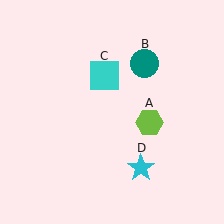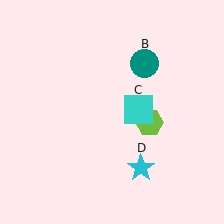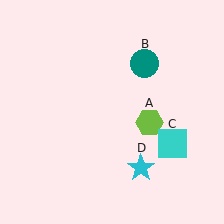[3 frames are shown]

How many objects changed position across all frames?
1 object changed position: cyan square (object C).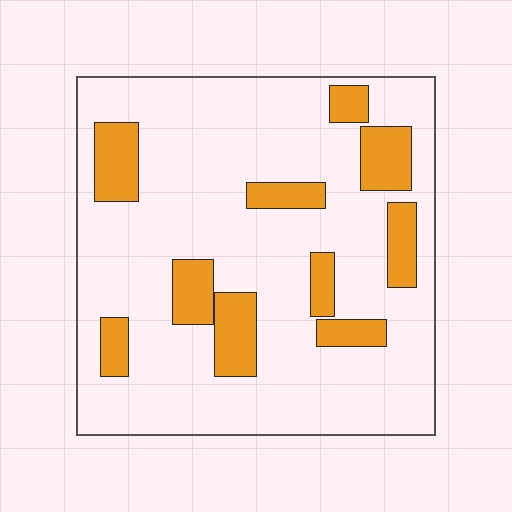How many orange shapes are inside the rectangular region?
10.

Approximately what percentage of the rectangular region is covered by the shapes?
Approximately 20%.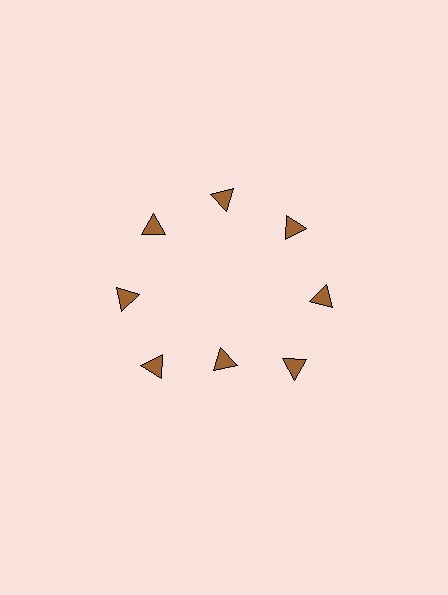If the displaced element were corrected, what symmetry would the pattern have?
It would have 8-fold rotational symmetry — the pattern would map onto itself every 45 degrees.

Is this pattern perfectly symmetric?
No. The 8 brown triangles are arranged in a ring, but one element near the 6 o'clock position is pulled inward toward the center, breaking the 8-fold rotational symmetry.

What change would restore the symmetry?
The symmetry would be restored by moving it outward, back onto the ring so that all 8 triangles sit at equal angles and equal distance from the center.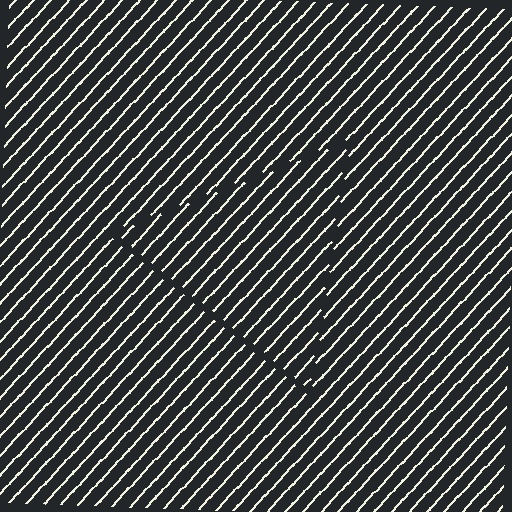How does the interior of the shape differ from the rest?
The interior of the shape contains the same grating, shifted by half a period — the contour is defined by the phase discontinuity where line-ends from the inner and outer gratings abut.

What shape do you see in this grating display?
An illusory triangle. The interior of the shape contains the same grating, shifted by half a period — the contour is defined by the phase discontinuity where line-ends from the inner and outer gratings abut.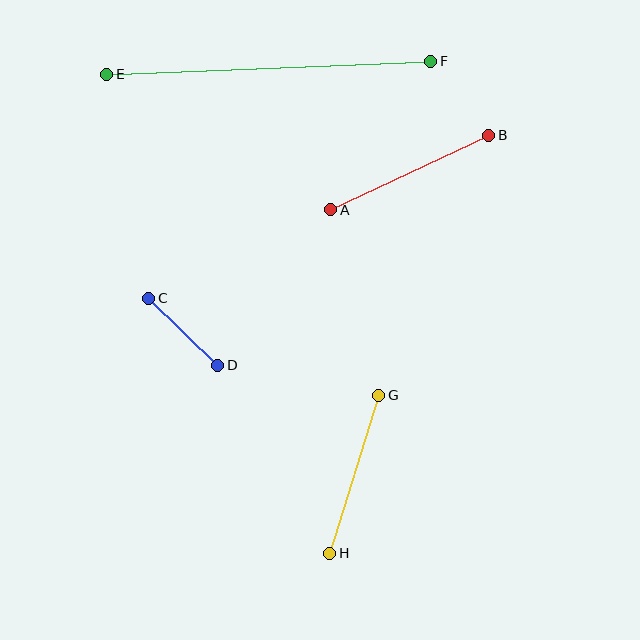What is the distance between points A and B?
The distance is approximately 175 pixels.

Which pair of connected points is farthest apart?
Points E and F are farthest apart.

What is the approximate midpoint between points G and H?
The midpoint is at approximately (354, 474) pixels.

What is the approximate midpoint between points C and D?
The midpoint is at approximately (183, 332) pixels.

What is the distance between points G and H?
The distance is approximately 165 pixels.